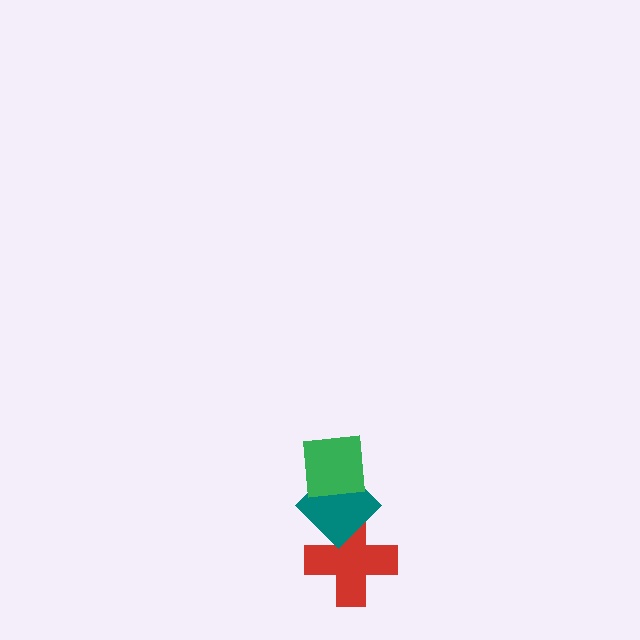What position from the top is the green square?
The green square is 1st from the top.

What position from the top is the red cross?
The red cross is 3rd from the top.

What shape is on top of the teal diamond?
The green square is on top of the teal diamond.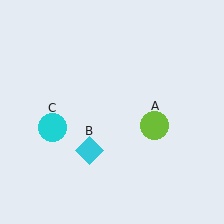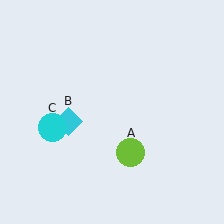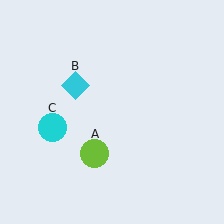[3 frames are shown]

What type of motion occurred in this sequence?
The lime circle (object A), cyan diamond (object B) rotated clockwise around the center of the scene.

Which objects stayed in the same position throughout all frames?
Cyan circle (object C) remained stationary.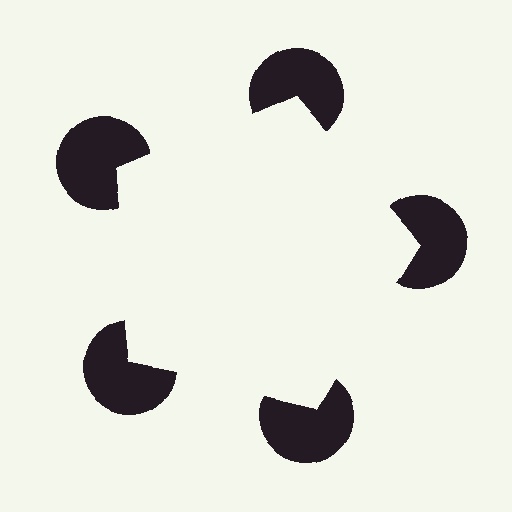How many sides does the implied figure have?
5 sides.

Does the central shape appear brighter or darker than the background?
It typically appears slightly brighter than the background, even though no actual brightness change is drawn.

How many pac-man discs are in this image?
There are 5 — one at each vertex of the illusory pentagon.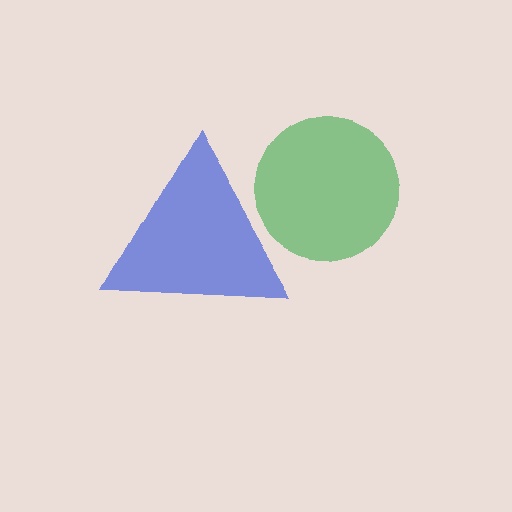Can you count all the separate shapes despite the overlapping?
Yes, there are 2 separate shapes.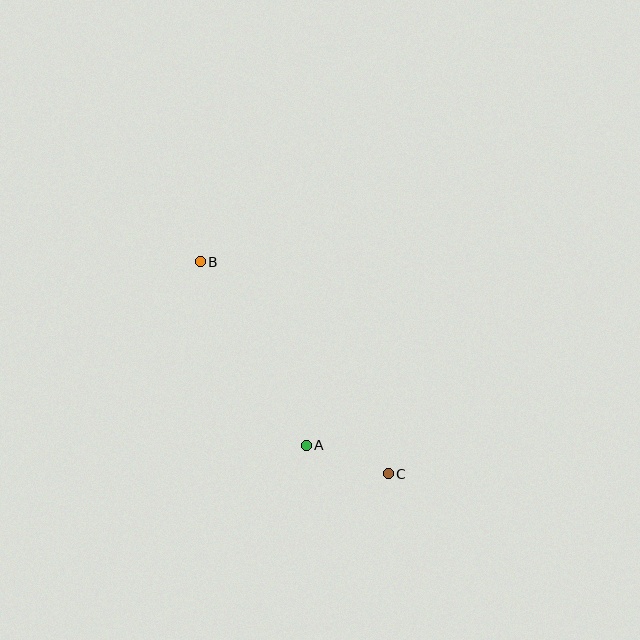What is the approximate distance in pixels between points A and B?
The distance between A and B is approximately 212 pixels.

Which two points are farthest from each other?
Points B and C are farthest from each other.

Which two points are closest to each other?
Points A and C are closest to each other.